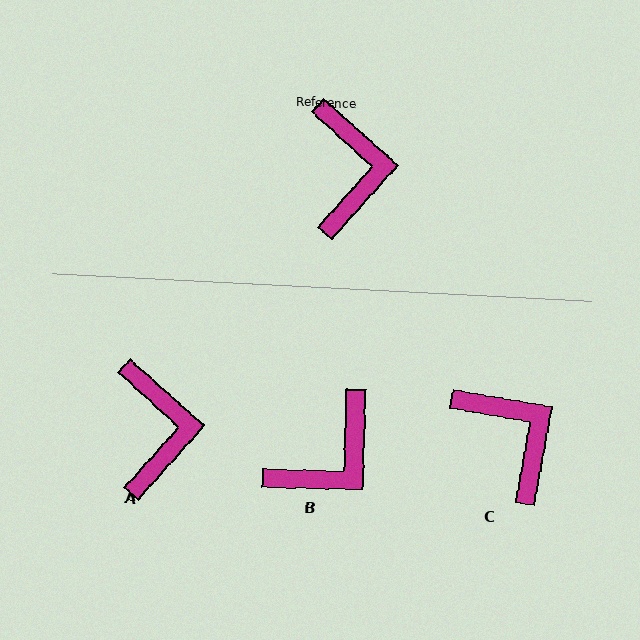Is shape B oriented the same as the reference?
No, it is off by about 49 degrees.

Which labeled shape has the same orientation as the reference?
A.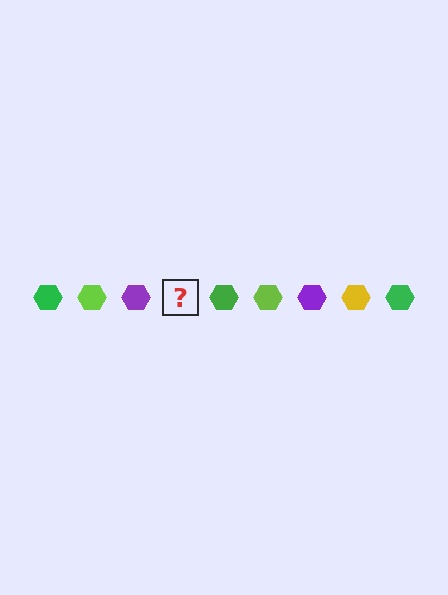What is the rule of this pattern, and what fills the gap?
The rule is that the pattern cycles through green, lime, purple, yellow hexagons. The gap should be filled with a yellow hexagon.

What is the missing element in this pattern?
The missing element is a yellow hexagon.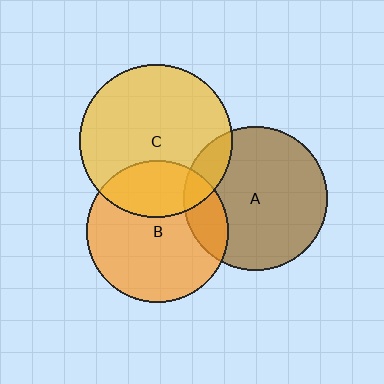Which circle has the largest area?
Circle C (yellow).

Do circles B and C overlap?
Yes.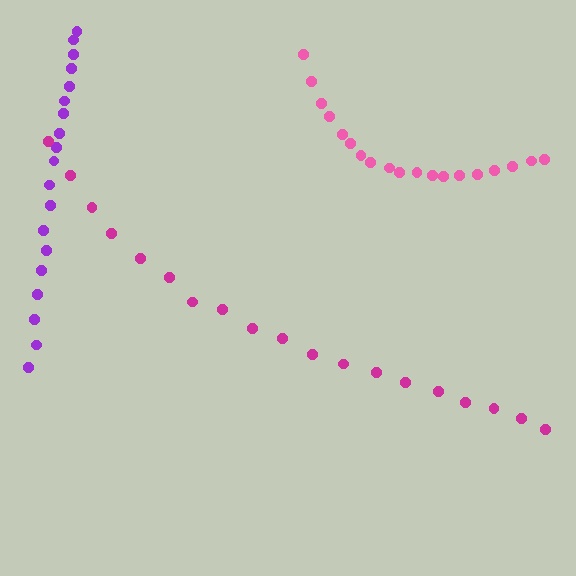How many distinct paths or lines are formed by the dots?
There are 3 distinct paths.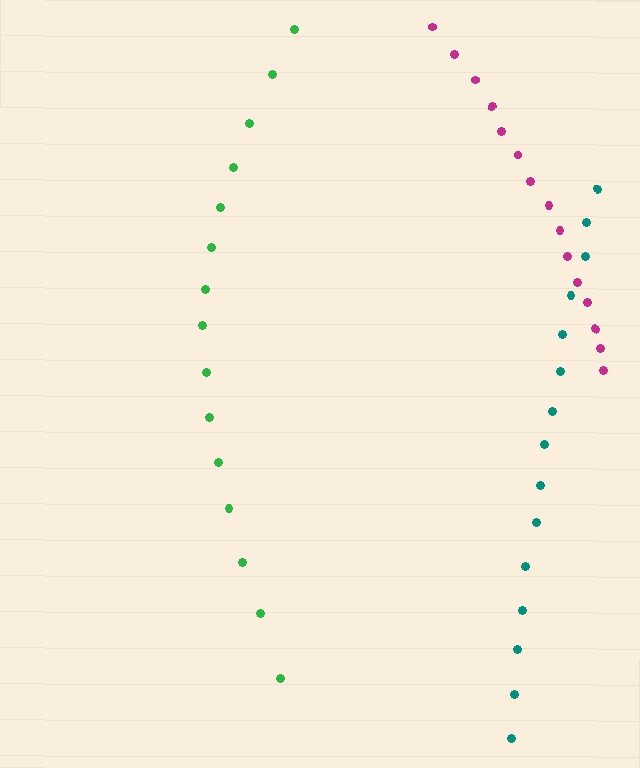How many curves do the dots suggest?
There are 3 distinct paths.